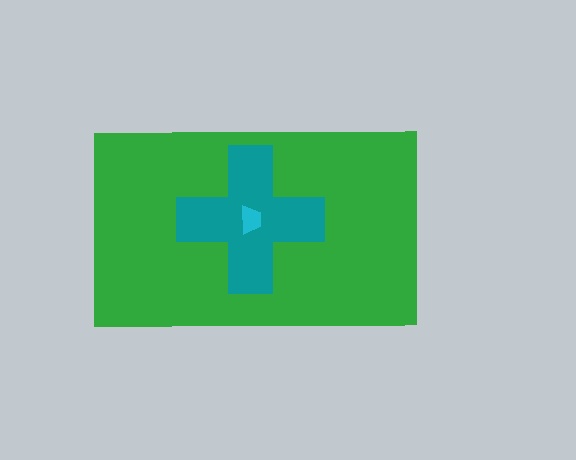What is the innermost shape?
The cyan trapezoid.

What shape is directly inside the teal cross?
The cyan trapezoid.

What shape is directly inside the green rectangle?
The teal cross.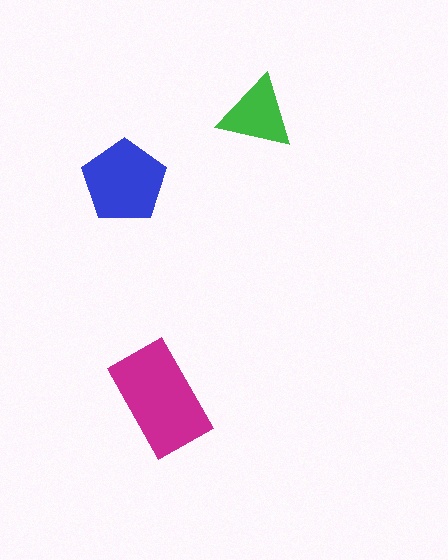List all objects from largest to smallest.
The magenta rectangle, the blue pentagon, the green triangle.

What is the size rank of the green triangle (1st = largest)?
3rd.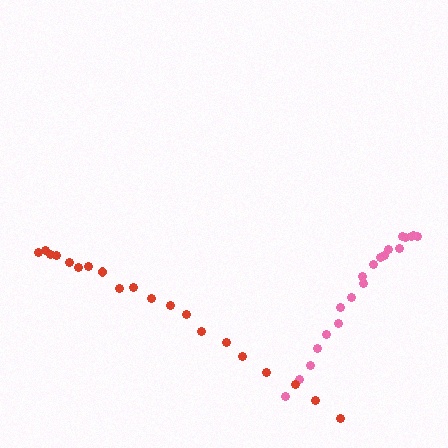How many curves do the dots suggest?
There are 2 distinct paths.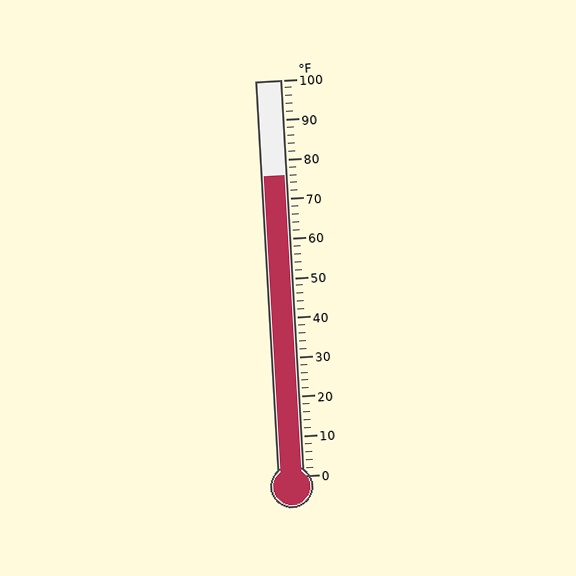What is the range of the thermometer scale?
The thermometer scale ranges from 0°F to 100°F.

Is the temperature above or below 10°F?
The temperature is above 10°F.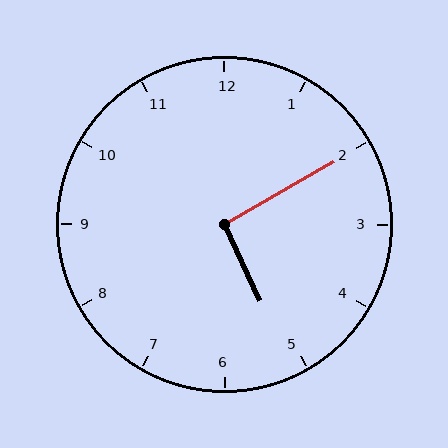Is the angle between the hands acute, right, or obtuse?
It is right.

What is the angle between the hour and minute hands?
Approximately 95 degrees.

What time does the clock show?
5:10.